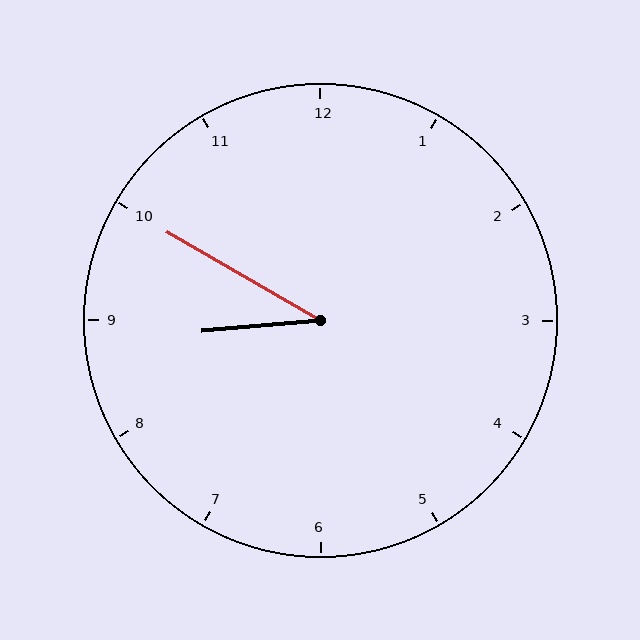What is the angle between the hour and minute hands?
Approximately 35 degrees.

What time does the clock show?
8:50.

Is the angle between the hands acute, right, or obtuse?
It is acute.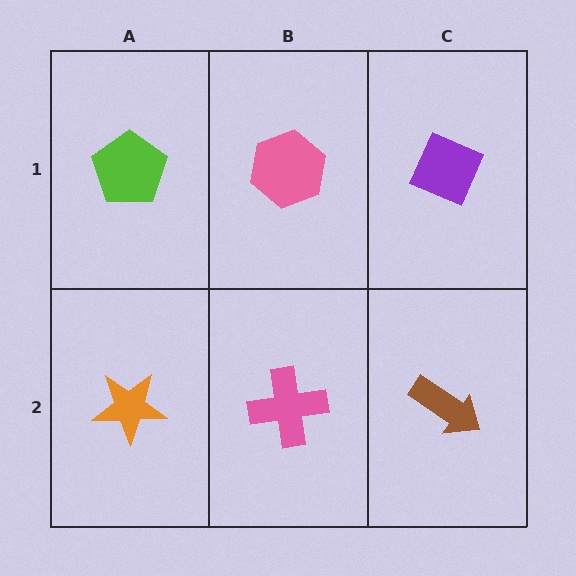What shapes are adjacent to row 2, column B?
A pink hexagon (row 1, column B), an orange star (row 2, column A), a brown arrow (row 2, column C).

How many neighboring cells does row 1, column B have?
3.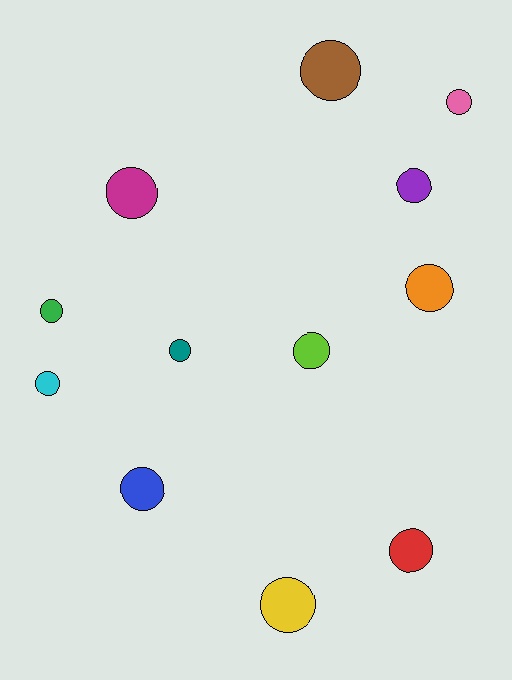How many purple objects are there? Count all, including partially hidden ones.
There is 1 purple object.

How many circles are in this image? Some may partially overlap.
There are 12 circles.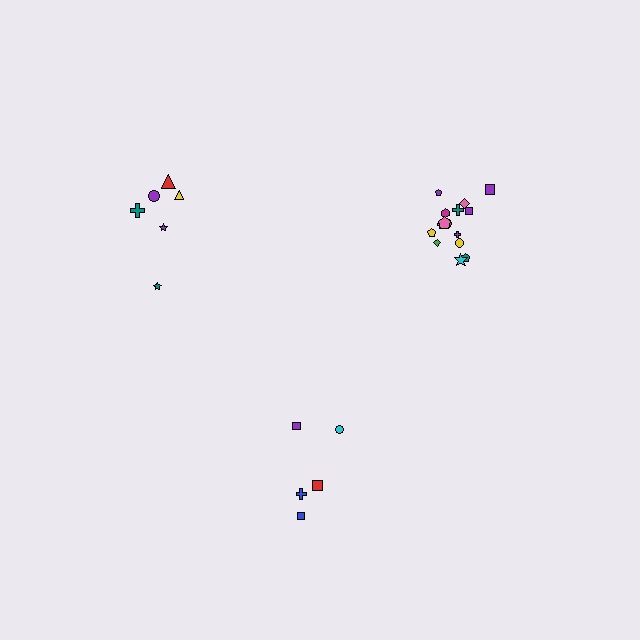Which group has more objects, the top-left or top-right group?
The top-right group.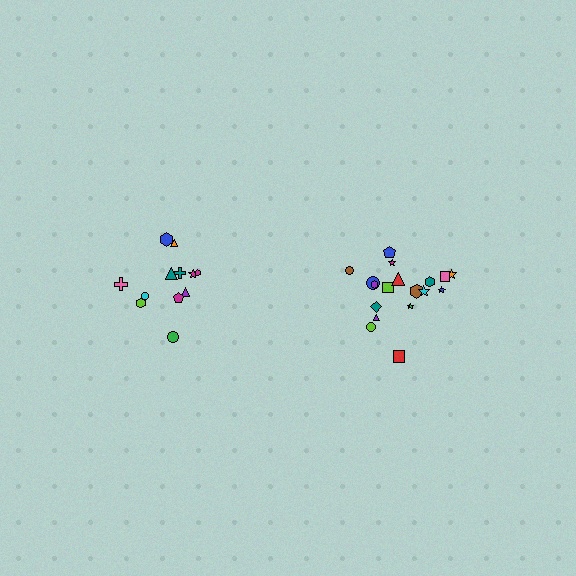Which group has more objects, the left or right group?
The right group.